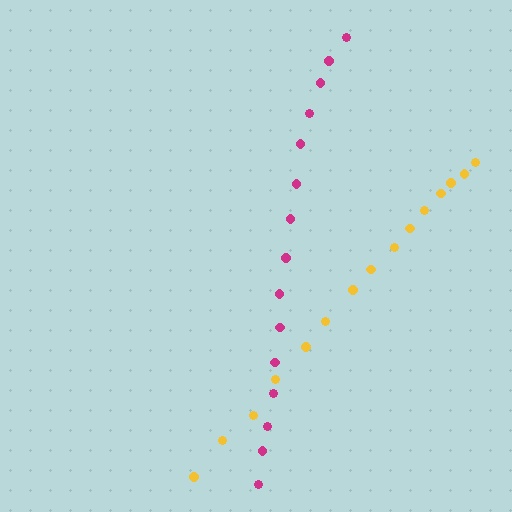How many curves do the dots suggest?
There are 2 distinct paths.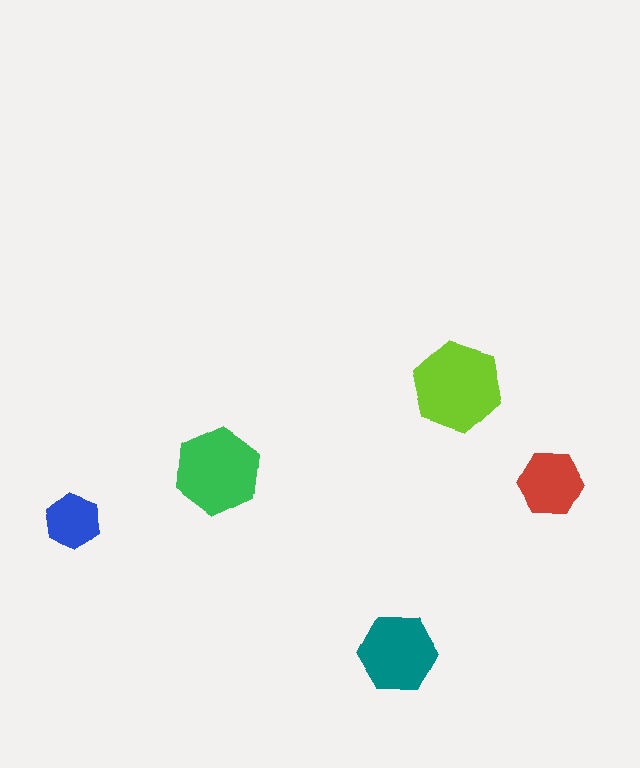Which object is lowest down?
The teal hexagon is bottommost.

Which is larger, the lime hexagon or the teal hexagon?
The lime one.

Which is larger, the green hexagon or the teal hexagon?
The green one.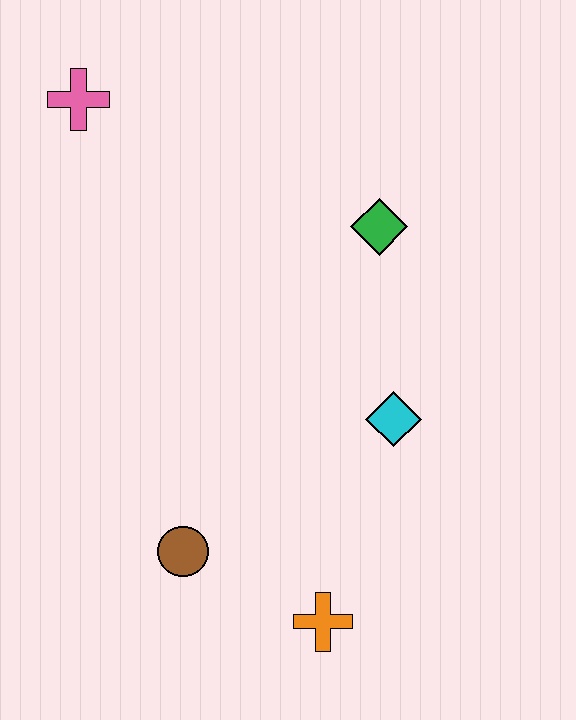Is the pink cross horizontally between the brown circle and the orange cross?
No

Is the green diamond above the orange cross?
Yes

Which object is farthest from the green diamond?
The orange cross is farthest from the green diamond.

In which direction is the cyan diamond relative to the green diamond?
The cyan diamond is below the green diamond.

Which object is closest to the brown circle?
The orange cross is closest to the brown circle.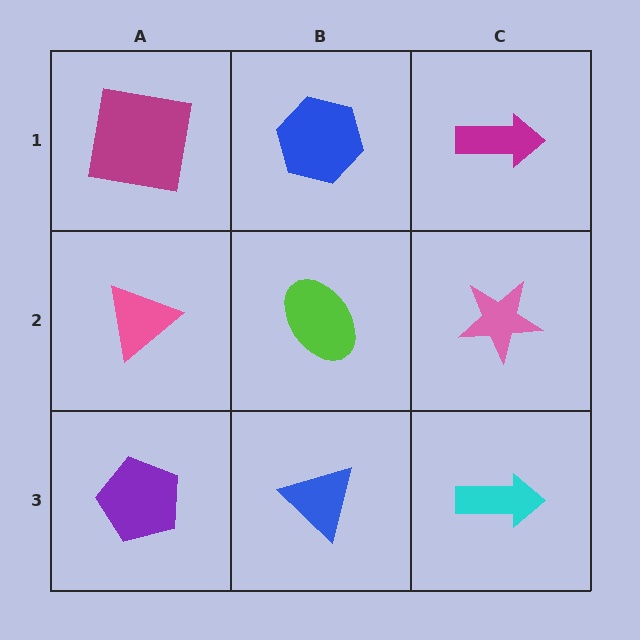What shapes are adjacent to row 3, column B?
A lime ellipse (row 2, column B), a purple pentagon (row 3, column A), a cyan arrow (row 3, column C).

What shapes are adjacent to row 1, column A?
A pink triangle (row 2, column A), a blue hexagon (row 1, column B).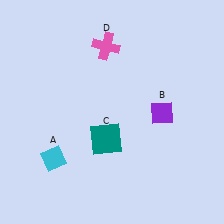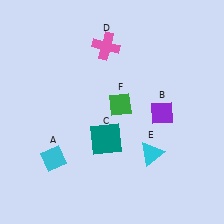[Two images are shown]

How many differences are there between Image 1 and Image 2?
There are 2 differences between the two images.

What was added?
A cyan triangle (E), a green diamond (F) were added in Image 2.